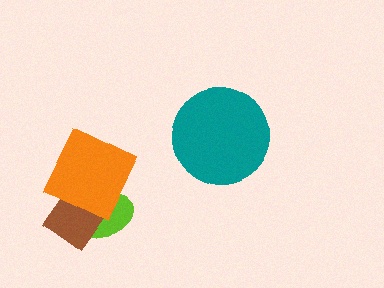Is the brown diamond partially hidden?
Yes, it is partially covered by another shape.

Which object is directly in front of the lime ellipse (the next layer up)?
The brown diamond is directly in front of the lime ellipse.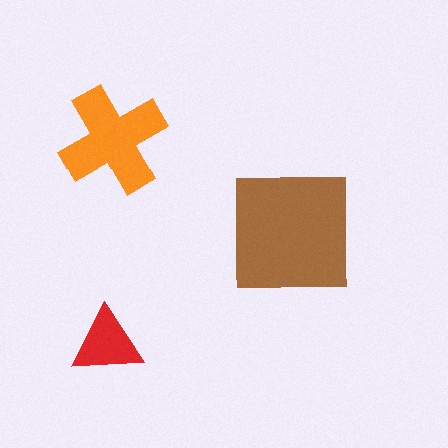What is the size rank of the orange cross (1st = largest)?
2nd.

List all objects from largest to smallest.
The brown square, the orange cross, the red triangle.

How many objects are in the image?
There are 3 objects in the image.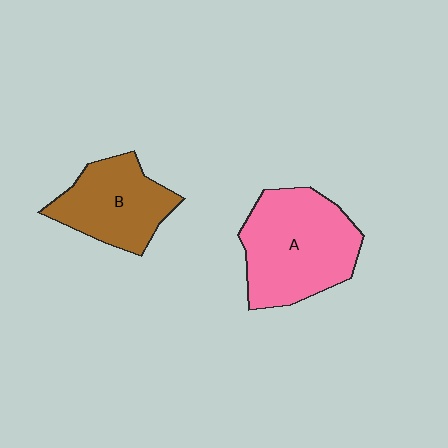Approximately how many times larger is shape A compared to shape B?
Approximately 1.4 times.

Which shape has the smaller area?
Shape B (brown).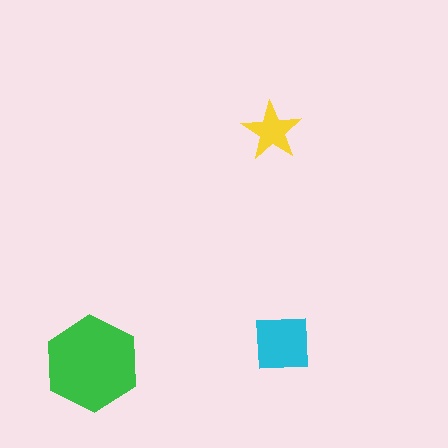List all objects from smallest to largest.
The yellow star, the cyan square, the green hexagon.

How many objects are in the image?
There are 3 objects in the image.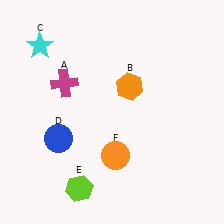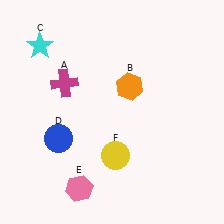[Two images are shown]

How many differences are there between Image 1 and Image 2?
There are 2 differences between the two images.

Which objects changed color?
E changed from lime to pink. F changed from orange to yellow.